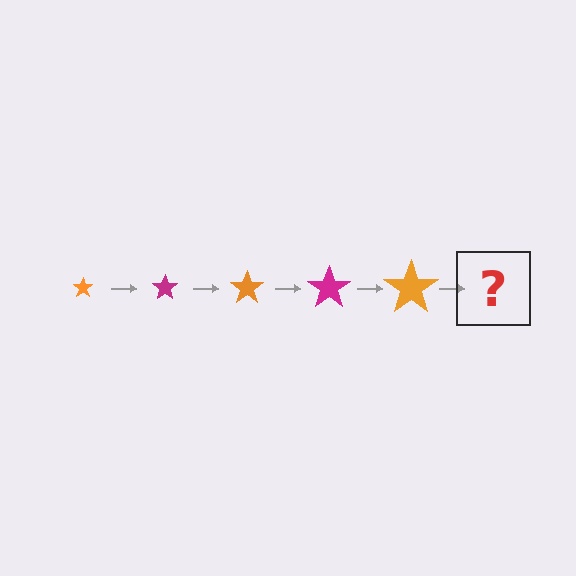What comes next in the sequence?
The next element should be a magenta star, larger than the previous one.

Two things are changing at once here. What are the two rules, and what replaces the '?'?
The two rules are that the star grows larger each step and the color cycles through orange and magenta. The '?' should be a magenta star, larger than the previous one.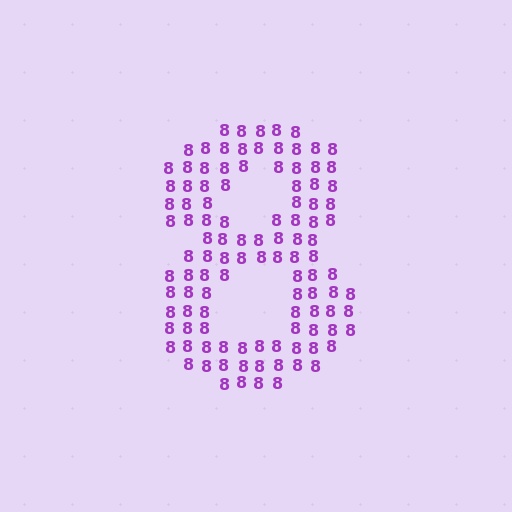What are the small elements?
The small elements are digit 8's.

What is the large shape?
The large shape is the digit 8.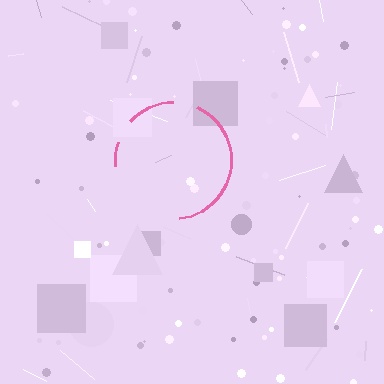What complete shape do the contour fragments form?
The contour fragments form a circle.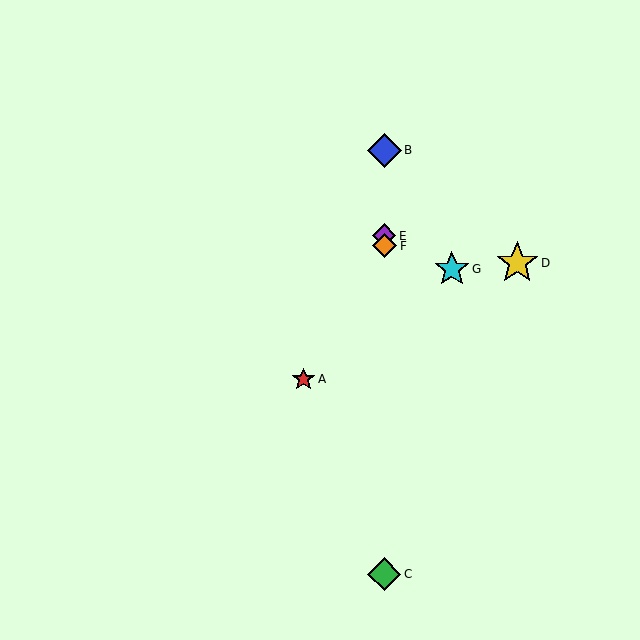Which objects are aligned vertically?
Objects B, C, E, F are aligned vertically.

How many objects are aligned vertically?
4 objects (B, C, E, F) are aligned vertically.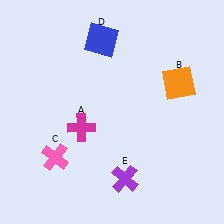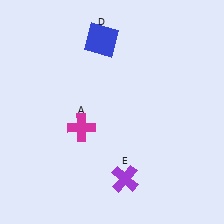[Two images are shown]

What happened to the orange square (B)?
The orange square (B) was removed in Image 2. It was in the top-right area of Image 1.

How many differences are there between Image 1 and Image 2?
There are 2 differences between the two images.